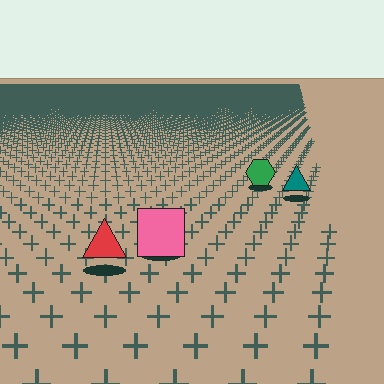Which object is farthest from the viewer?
The green hexagon is farthest from the viewer. It appears smaller and the ground texture around it is denser.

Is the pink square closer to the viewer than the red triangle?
No. The red triangle is closer — you can tell from the texture gradient: the ground texture is coarser near it.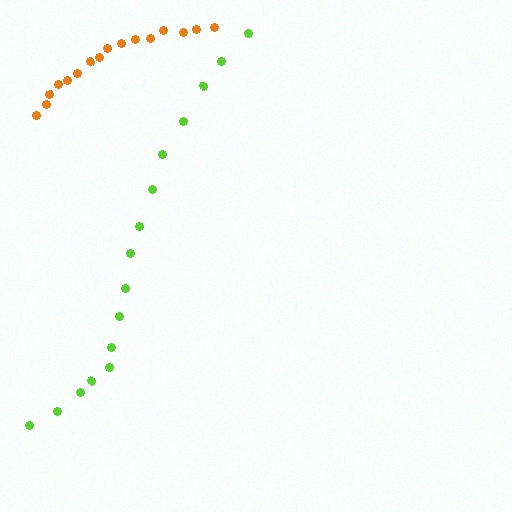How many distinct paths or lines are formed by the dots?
There are 2 distinct paths.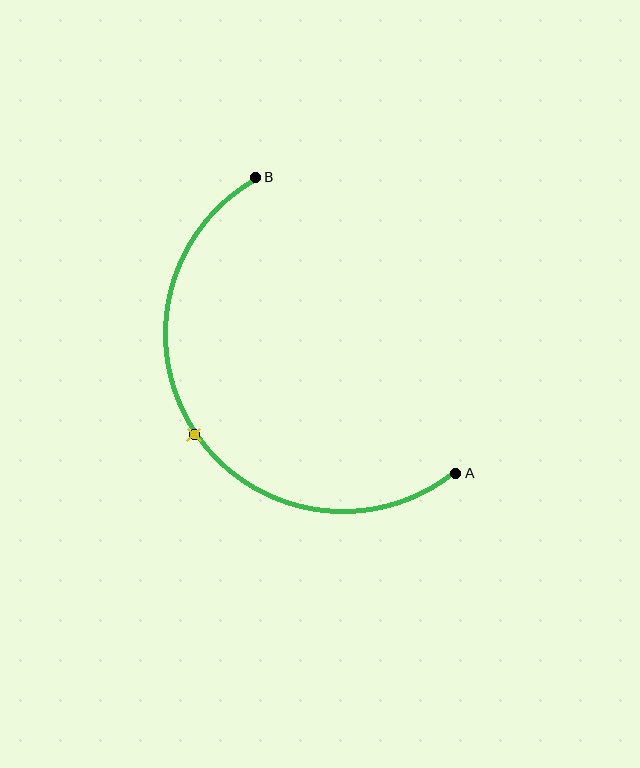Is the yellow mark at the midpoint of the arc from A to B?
Yes. The yellow mark lies on the arc at equal arc-length from both A and B — it is the arc midpoint.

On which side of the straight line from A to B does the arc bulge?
The arc bulges below and to the left of the straight line connecting A and B.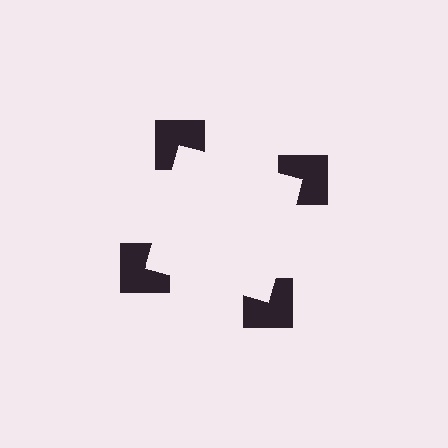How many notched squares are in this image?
There are 4 — one at each vertex of the illusory square.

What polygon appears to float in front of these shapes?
An illusory square — its edges are inferred from the aligned wedge cuts in the notched squares, not physically drawn.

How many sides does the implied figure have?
4 sides.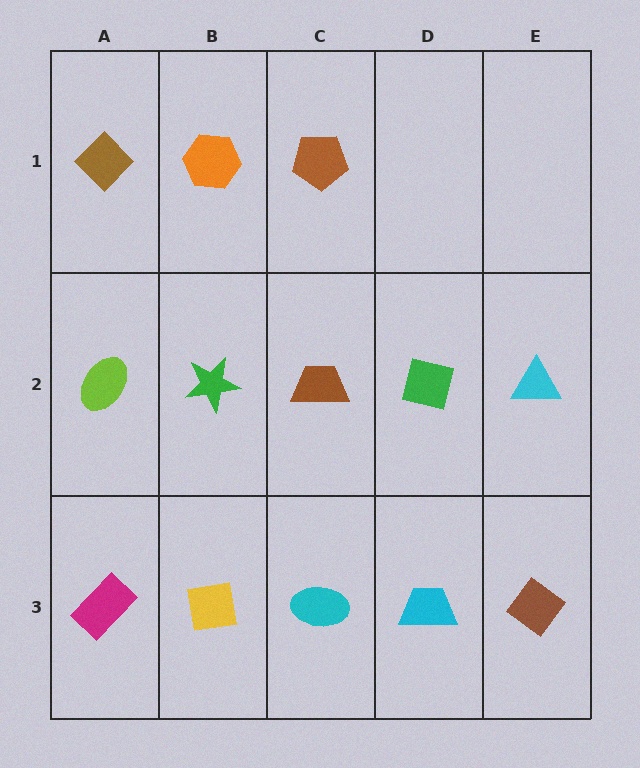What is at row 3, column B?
A yellow square.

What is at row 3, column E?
A brown diamond.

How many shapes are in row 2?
5 shapes.